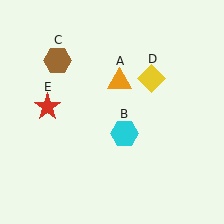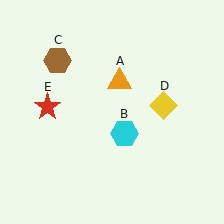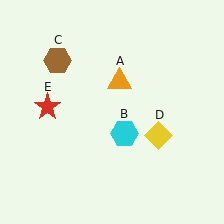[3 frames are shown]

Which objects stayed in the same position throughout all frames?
Orange triangle (object A) and cyan hexagon (object B) and brown hexagon (object C) and red star (object E) remained stationary.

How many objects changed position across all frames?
1 object changed position: yellow diamond (object D).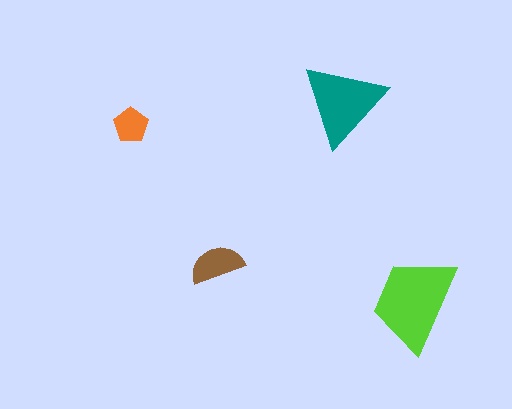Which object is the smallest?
The orange pentagon.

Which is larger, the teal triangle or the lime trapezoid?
The lime trapezoid.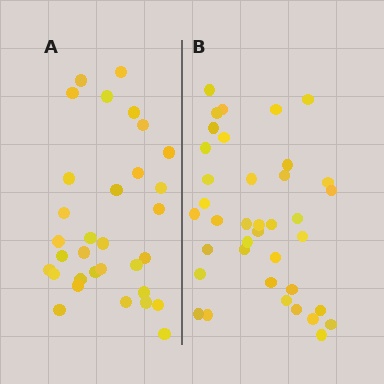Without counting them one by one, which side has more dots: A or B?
Region B (the right region) has more dots.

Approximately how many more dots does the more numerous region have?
Region B has about 6 more dots than region A.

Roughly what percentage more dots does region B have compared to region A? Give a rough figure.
About 20% more.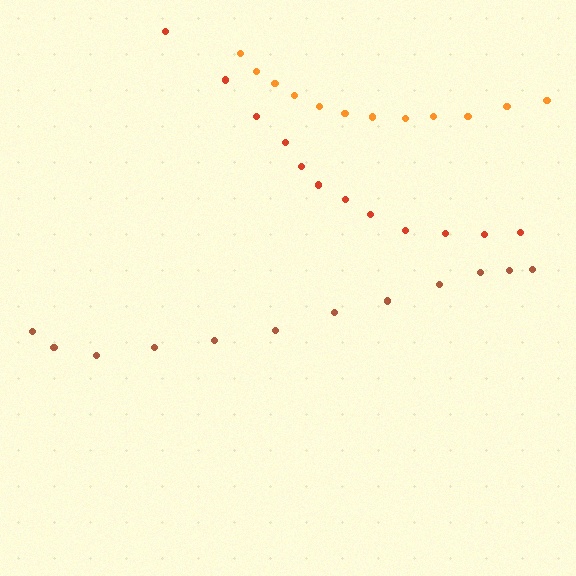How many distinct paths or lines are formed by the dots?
There are 3 distinct paths.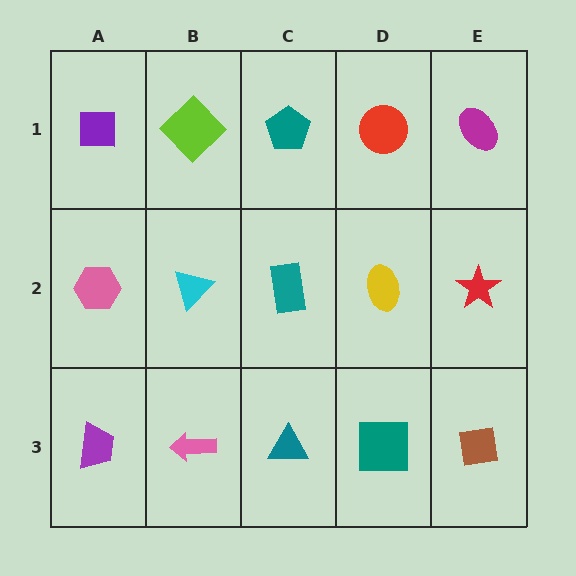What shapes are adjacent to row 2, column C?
A teal pentagon (row 1, column C), a teal triangle (row 3, column C), a cyan triangle (row 2, column B), a yellow ellipse (row 2, column D).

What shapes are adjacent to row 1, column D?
A yellow ellipse (row 2, column D), a teal pentagon (row 1, column C), a magenta ellipse (row 1, column E).